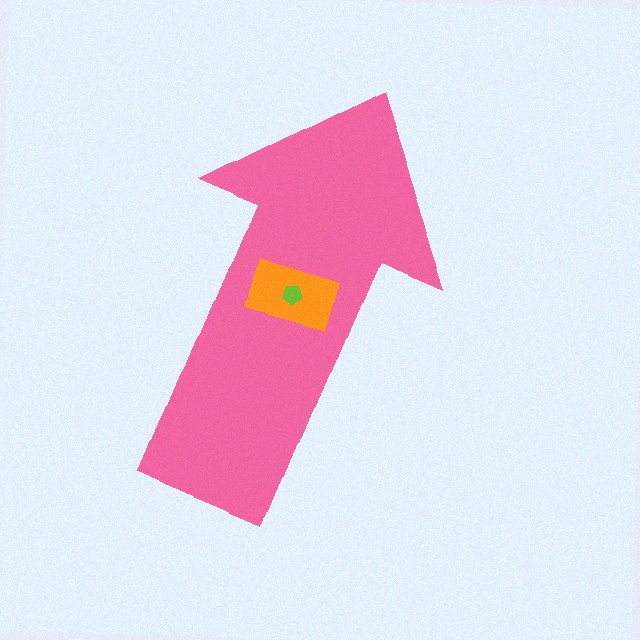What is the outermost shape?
The pink arrow.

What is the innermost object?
The lime pentagon.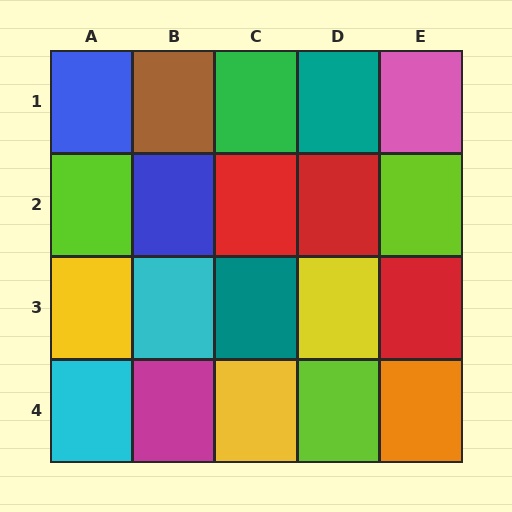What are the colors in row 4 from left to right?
Cyan, magenta, yellow, lime, orange.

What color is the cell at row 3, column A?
Yellow.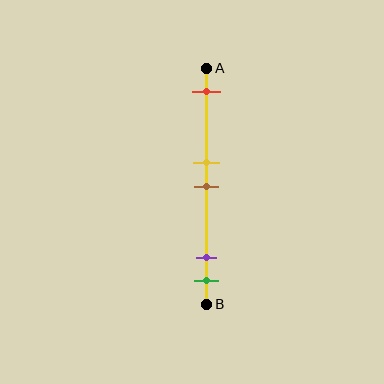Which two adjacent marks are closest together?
The yellow and brown marks are the closest adjacent pair.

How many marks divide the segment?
There are 5 marks dividing the segment.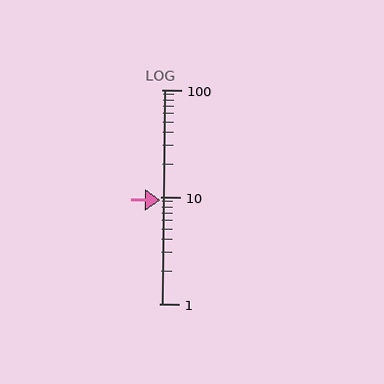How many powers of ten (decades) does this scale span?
The scale spans 2 decades, from 1 to 100.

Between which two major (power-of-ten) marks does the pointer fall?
The pointer is between 1 and 10.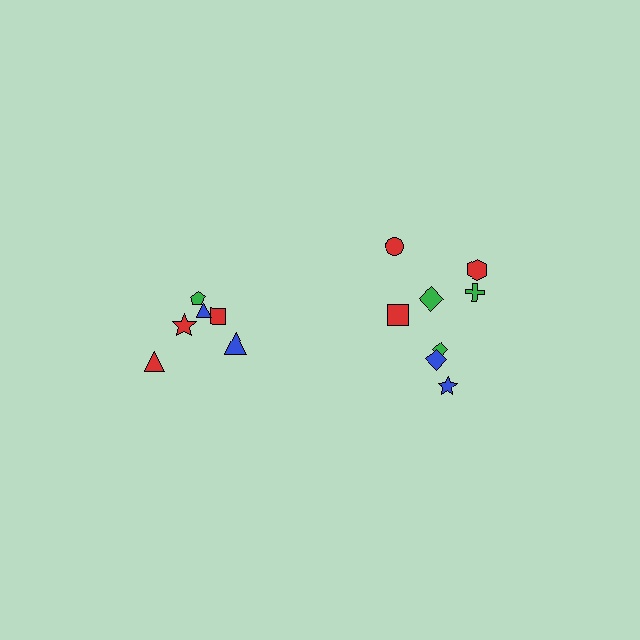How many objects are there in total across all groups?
There are 14 objects.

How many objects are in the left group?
There are 6 objects.